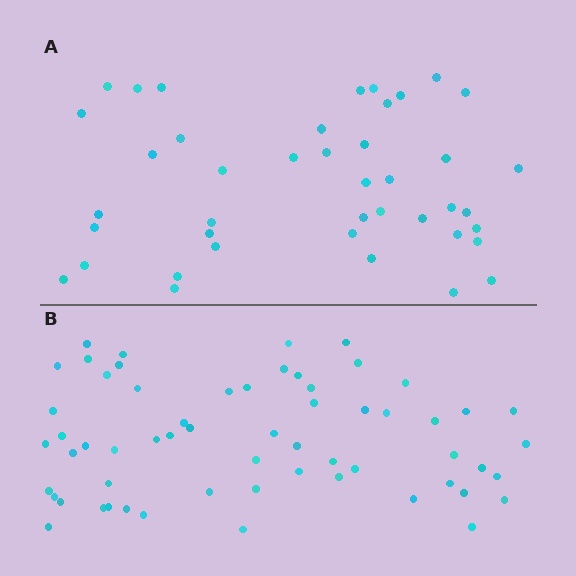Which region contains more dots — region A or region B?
Region B (the bottom region) has more dots.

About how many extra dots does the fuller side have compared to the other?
Region B has approximately 20 more dots than region A.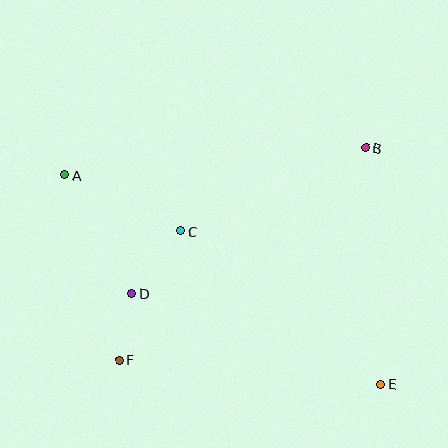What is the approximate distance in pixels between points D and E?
The distance between D and E is approximately 265 pixels.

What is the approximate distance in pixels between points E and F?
The distance between E and F is approximately 263 pixels.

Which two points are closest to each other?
Points D and F are closest to each other.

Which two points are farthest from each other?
Points A and E are farthest from each other.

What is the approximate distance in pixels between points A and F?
The distance between A and F is approximately 193 pixels.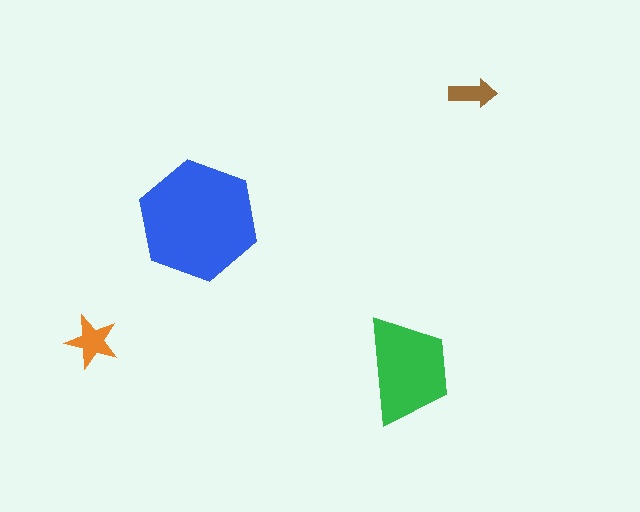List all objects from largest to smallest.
The blue hexagon, the green trapezoid, the orange star, the brown arrow.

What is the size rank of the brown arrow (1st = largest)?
4th.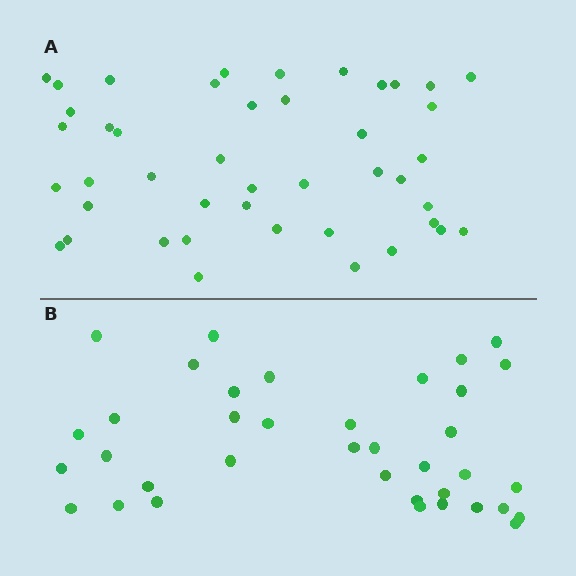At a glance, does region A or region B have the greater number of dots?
Region A (the top region) has more dots.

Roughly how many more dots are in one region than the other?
Region A has roughly 8 or so more dots than region B.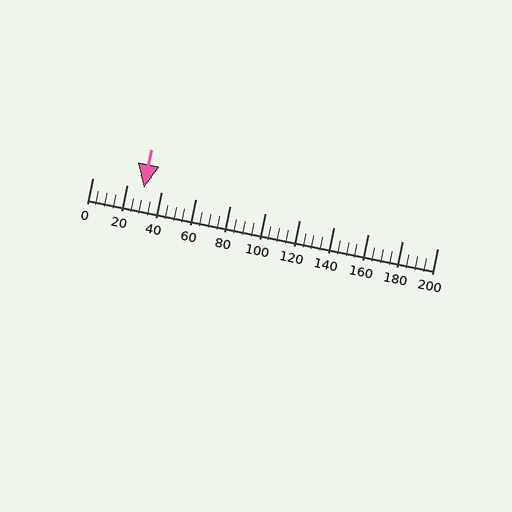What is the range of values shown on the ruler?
The ruler shows values from 0 to 200.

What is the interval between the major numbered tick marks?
The major tick marks are spaced 20 units apart.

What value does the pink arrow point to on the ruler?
The pink arrow points to approximately 30.